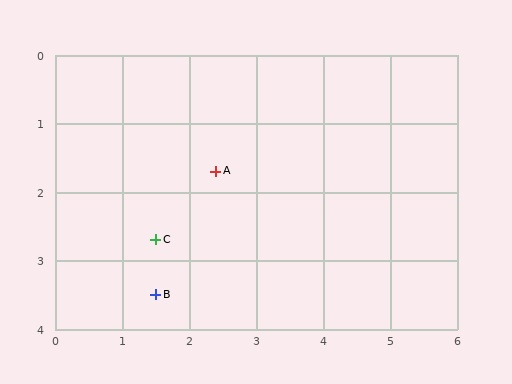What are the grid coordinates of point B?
Point B is at approximately (1.5, 3.5).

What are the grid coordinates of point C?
Point C is at approximately (1.5, 2.7).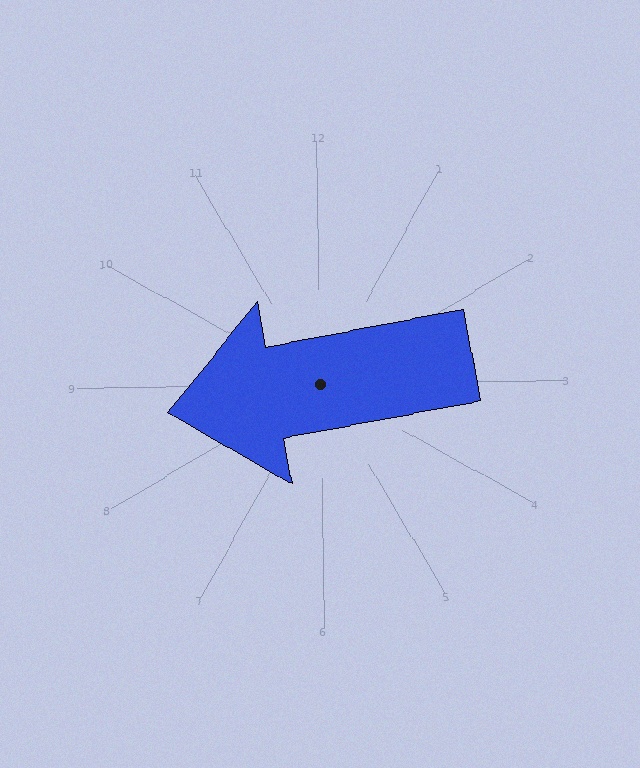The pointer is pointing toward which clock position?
Roughly 9 o'clock.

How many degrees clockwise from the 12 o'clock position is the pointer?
Approximately 260 degrees.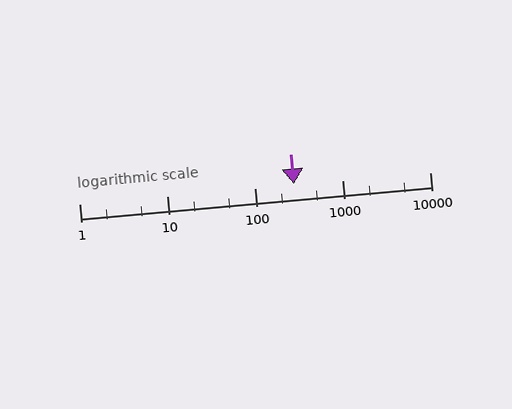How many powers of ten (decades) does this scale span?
The scale spans 4 decades, from 1 to 10000.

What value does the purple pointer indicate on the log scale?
The pointer indicates approximately 280.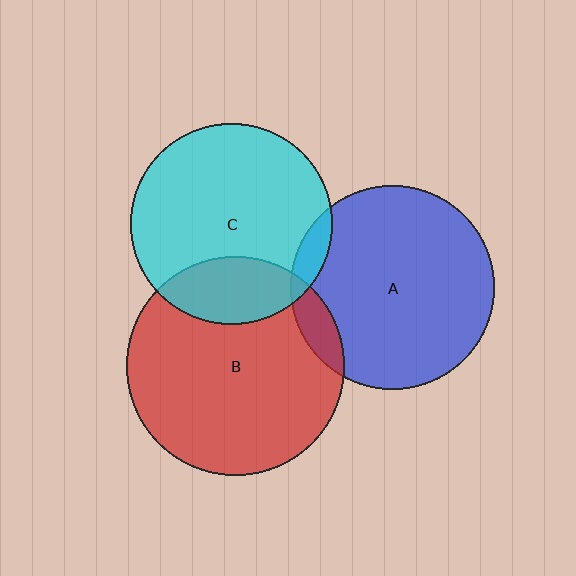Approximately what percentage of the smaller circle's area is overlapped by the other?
Approximately 10%.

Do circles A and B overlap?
Yes.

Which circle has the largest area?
Circle B (red).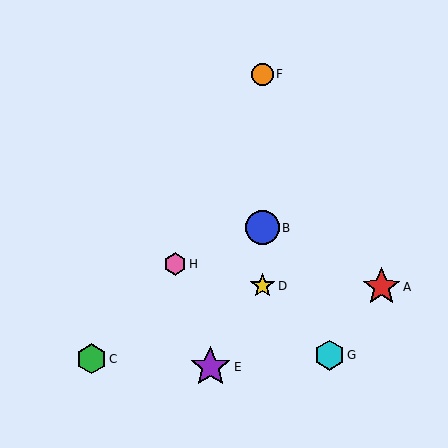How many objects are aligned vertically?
3 objects (B, D, F) are aligned vertically.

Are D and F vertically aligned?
Yes, both are at x≈263.